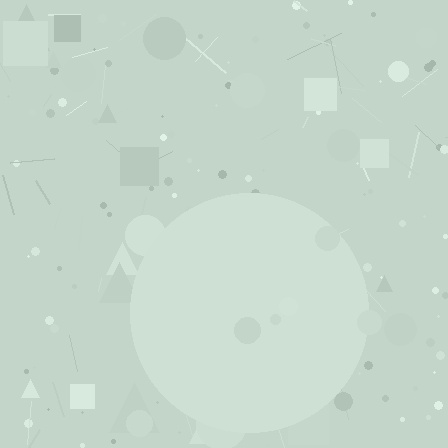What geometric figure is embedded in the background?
A circle is embedded in the background.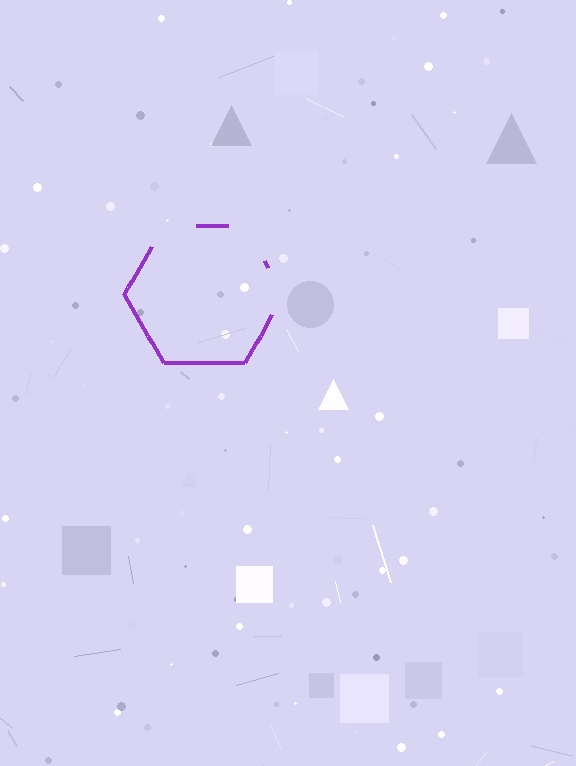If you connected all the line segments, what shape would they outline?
They would outline a hexagon.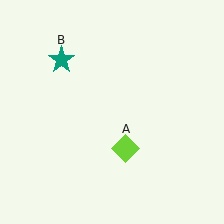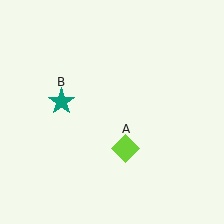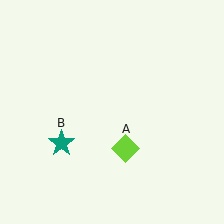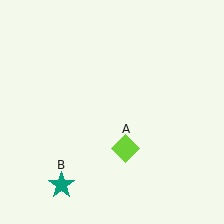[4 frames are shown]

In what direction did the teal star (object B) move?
The teal star (object B) moved down.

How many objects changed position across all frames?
1 object changed position: teal star (object B).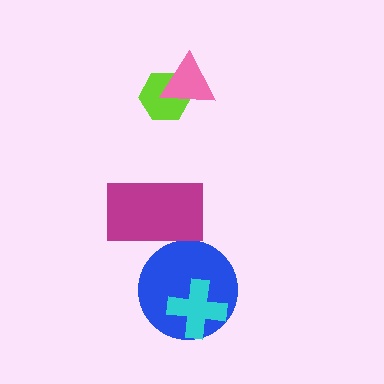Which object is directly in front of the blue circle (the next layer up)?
The magenta rectangle is directly in front of the blue circle.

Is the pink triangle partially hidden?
No, no other shape covers it.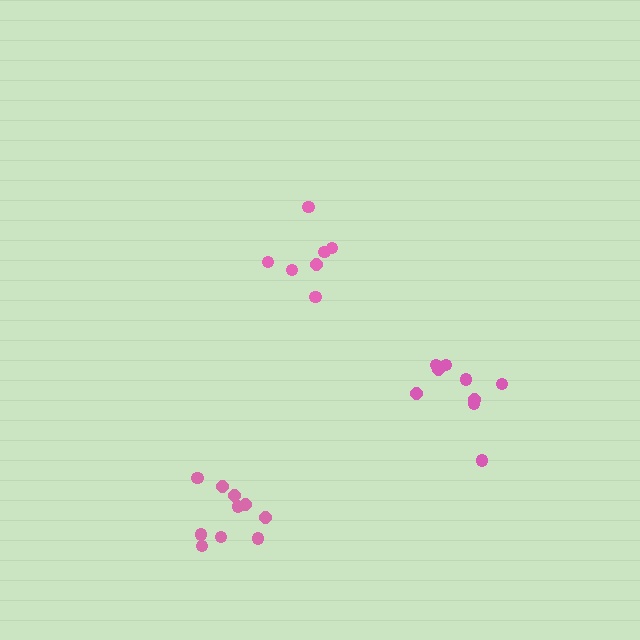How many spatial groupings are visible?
There are 3 spatial groupings.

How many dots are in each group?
Group 1: 10 dots, Group 2: 7 dots, Group 3: 9 dots (26 total).